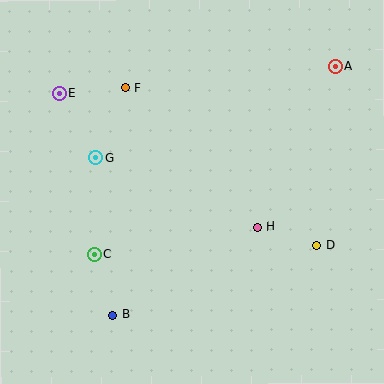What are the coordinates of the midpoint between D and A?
The midpoint between D and A is at (326, 156).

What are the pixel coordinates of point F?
Point F is at (126, 88).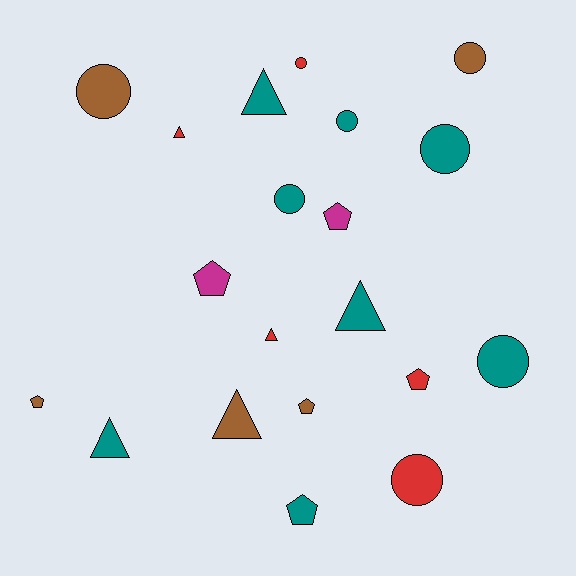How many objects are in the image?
There are 20 objects.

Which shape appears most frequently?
Circle, with 8 objects.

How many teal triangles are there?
There are 3 teal triangles.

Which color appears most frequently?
Teal, with 8 objects.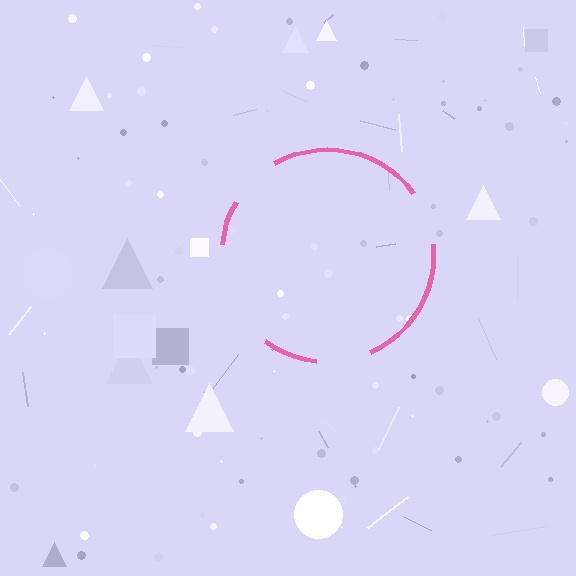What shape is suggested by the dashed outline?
The dashed outline suggests a circle.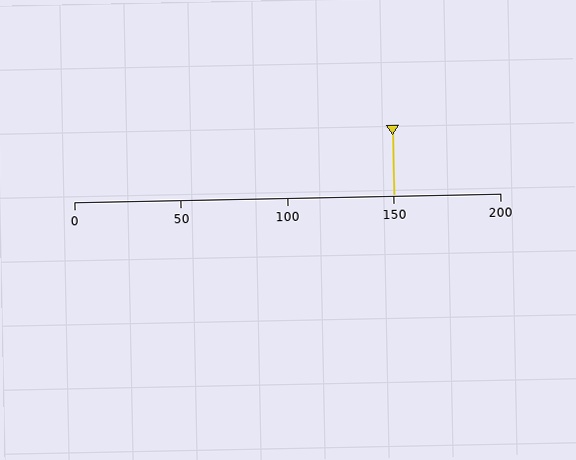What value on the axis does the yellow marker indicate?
The marker indicates approximately 150.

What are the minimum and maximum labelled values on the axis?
The axis runs from 0 to 200.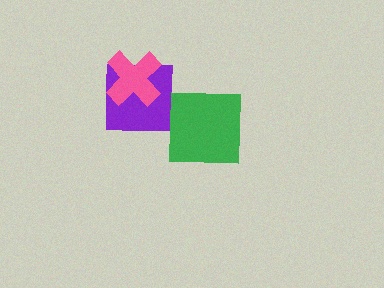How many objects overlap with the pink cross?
1 object overlaps with the pink cross.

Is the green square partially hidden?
No, no other shape covers it.